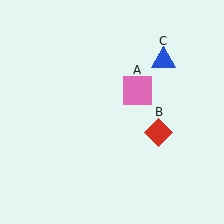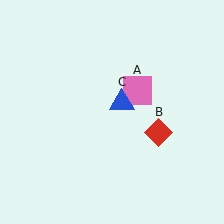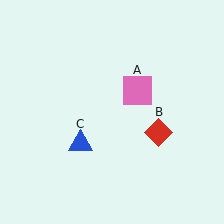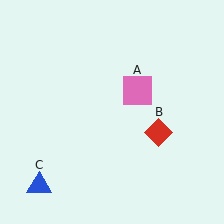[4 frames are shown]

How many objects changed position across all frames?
1 object changed position: blue triangle (object C).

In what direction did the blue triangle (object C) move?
The blue triangle (object C) moved down and to the left.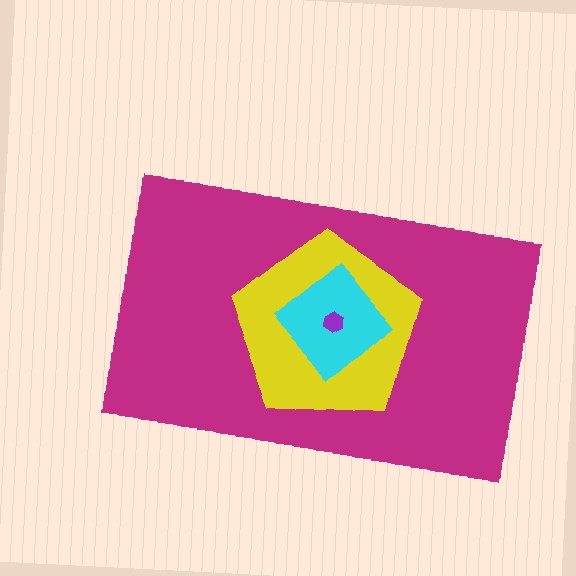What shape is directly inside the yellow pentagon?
The cyan diamond.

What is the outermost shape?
The magenta rectangle.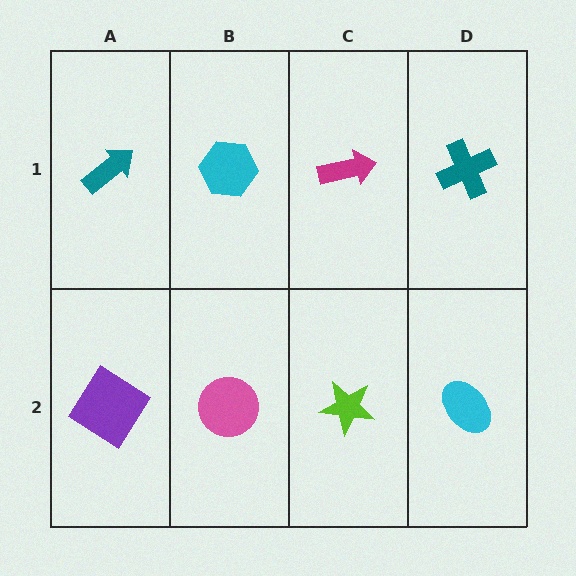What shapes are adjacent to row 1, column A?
A purple diamond (row 2, column A), a cyan hexagon (row 1, column B).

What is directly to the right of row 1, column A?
A cyan hexagon.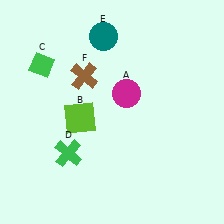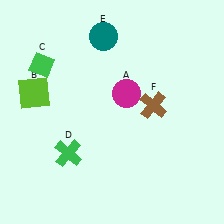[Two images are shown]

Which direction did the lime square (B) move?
The lime square (B) moved left.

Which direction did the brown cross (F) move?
The brown cross (F) moved right.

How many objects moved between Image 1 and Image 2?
2 objects moved between the two images.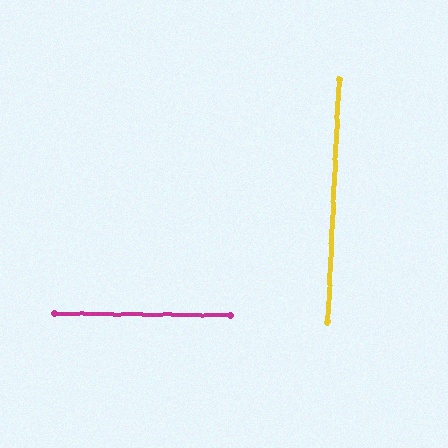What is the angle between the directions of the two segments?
Approximately 88 degrees.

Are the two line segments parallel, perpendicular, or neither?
Perpendicular — they meet at approximately 88°.